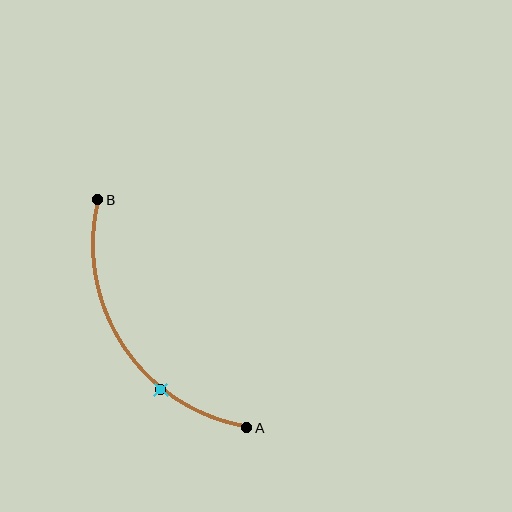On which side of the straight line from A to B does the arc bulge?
The arc bulges to the left of the straight line connecting A and B.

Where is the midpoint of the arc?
The arc midpoint is the point on the curve farthest from the straight line joining A and B. It sits to the left of that line.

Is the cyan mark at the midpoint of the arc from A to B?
No. The cyan mark lies on the arc but is closer to endpoint A. The arc midpoint would be at the point on the curve equidistant along the arc from both A and B.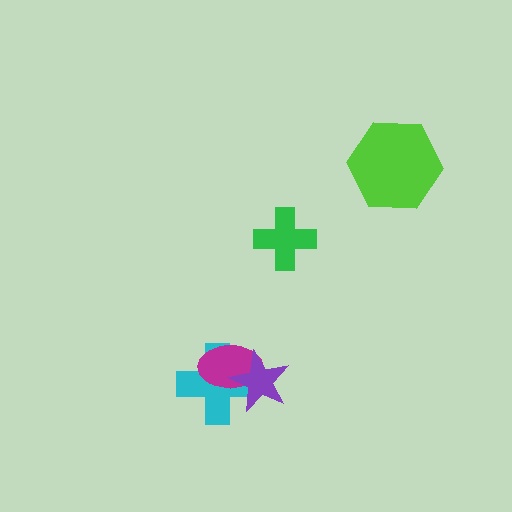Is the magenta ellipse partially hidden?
Yes, it is partially covered by another shape.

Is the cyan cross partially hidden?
Yes, it is partially covered by another shape.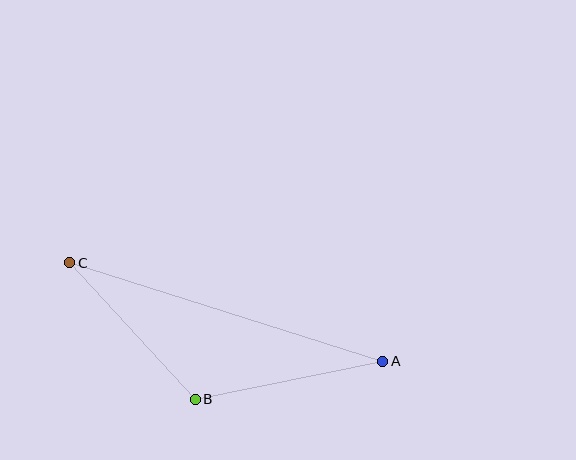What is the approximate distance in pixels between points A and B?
The distance between A and B is approximately 191 pixels.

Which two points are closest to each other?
Points B and C are closest to each other.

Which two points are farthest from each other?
Points A and C are farthest from each other.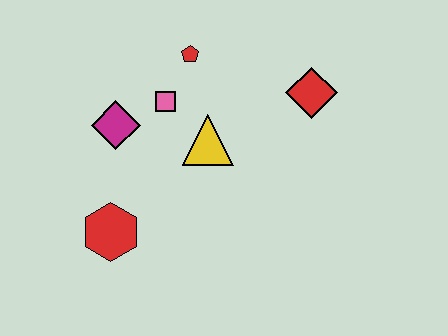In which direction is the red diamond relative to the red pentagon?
The red diamond is to the right of the red pentagon.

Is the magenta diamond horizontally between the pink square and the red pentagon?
No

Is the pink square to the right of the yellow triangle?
No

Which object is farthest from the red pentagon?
The red hexagon is farthest from the red pentagon.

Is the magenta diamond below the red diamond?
Yes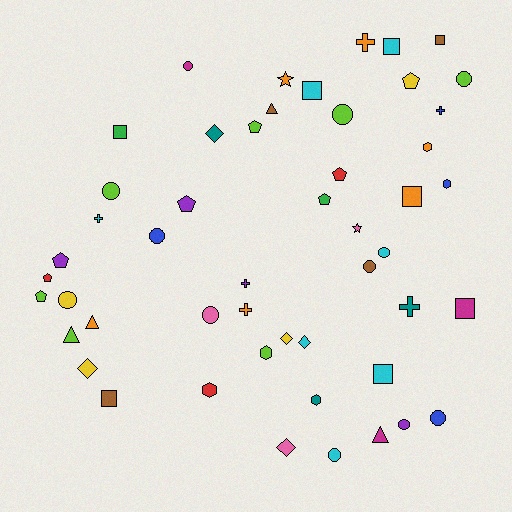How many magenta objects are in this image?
There are 3 magenta objects.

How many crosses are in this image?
There are 6 crosses.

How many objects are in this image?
There are 50 objects.